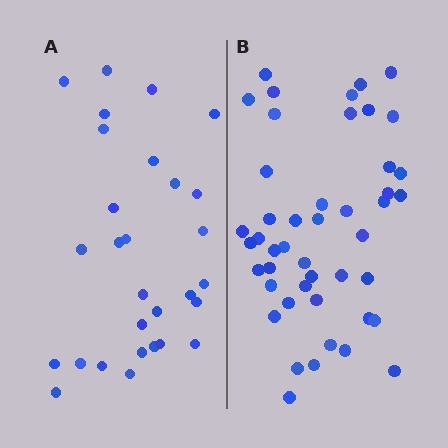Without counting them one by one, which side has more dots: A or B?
Region B (the right region) has more dots.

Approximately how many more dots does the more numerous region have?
Region B has approximately 15 more dots than region A.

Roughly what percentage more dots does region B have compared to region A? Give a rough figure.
About 60% more.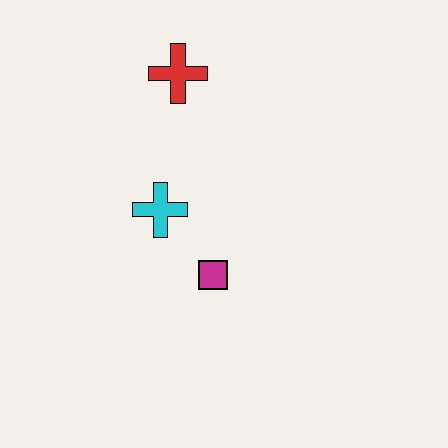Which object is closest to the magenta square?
The cyan cross is closest to the magenta square.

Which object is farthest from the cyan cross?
The red cross is farthest from the cyan cross.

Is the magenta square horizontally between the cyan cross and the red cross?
No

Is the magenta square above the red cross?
No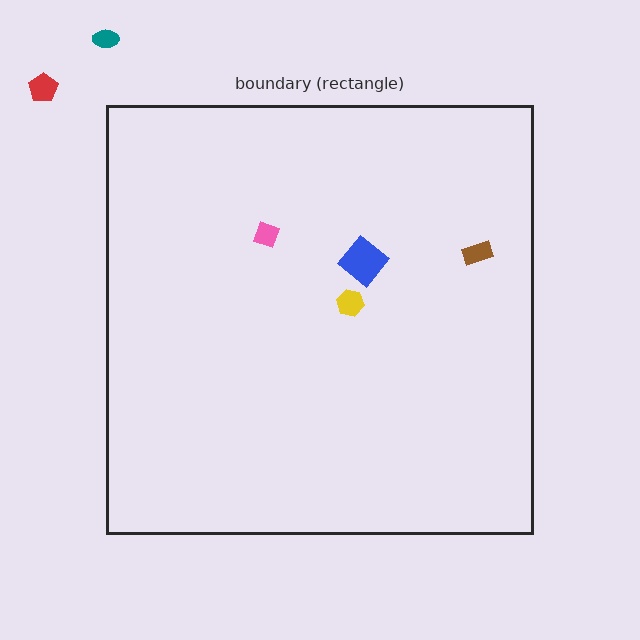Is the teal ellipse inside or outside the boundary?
Outside.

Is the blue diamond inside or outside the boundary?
Inside.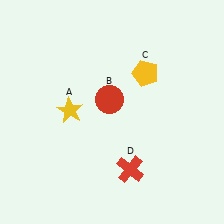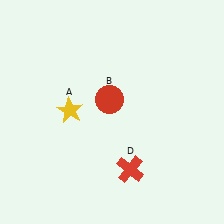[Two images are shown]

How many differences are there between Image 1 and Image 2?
There is 1 difference between the two images.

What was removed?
The yellow pentagon (C) was removed in Image 2.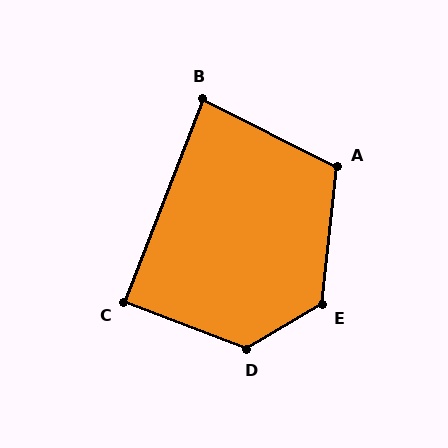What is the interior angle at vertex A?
Approximately 111 degrees (obtuse).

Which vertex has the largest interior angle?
D, at approximately 129 degrees.